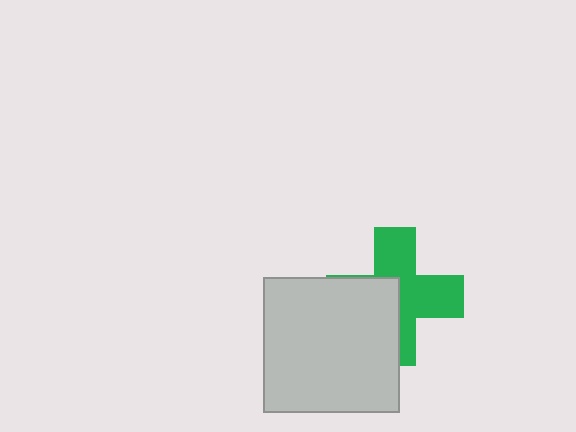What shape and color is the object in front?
The object in front is a light gray square.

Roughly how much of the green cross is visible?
About half of it is visible (roughly 57%).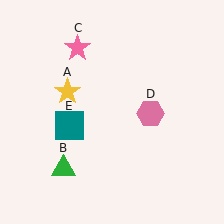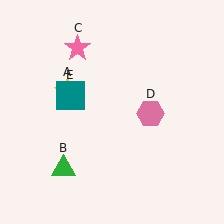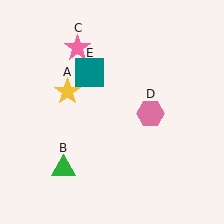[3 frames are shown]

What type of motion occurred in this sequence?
The teal square (object E) rotated clockwise around the center of the scene.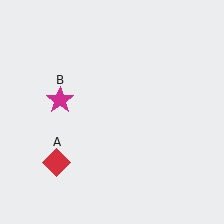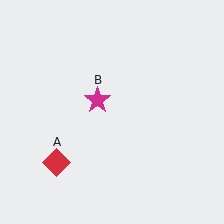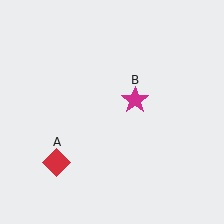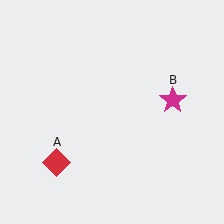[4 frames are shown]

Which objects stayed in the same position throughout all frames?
Red diamond (object A) remained stationary.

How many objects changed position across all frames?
1 object changed position: magenta star (object B).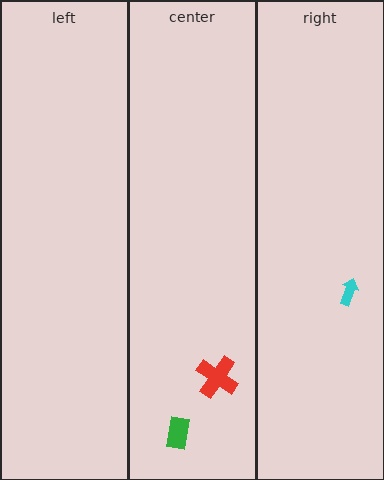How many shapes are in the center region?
2.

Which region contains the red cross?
The center region.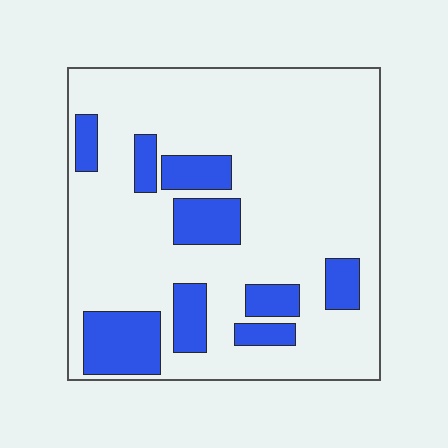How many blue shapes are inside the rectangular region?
9.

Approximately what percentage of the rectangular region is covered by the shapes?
Approximately 20%.